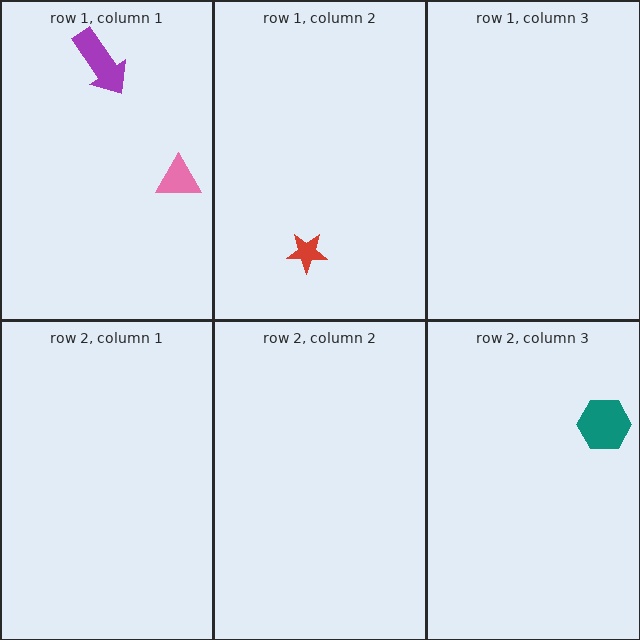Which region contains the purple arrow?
The row 1, column 1 region.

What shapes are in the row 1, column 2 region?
The red star.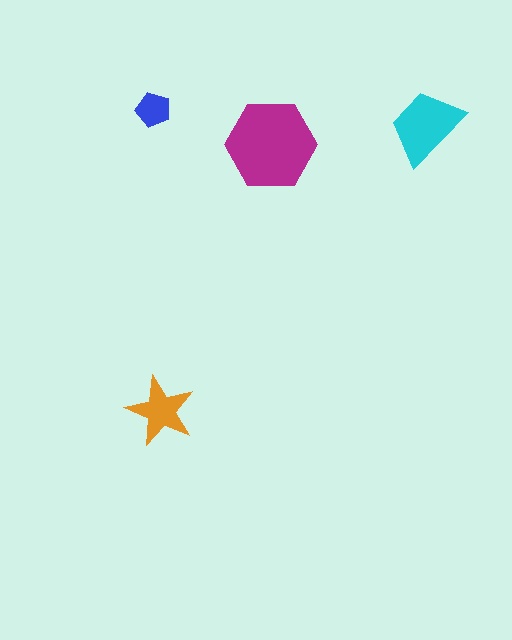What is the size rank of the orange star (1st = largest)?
3rd.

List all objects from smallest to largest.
The blue pentagon, the orange star, the cyan trapezoid, the magenta hexagon.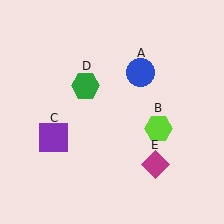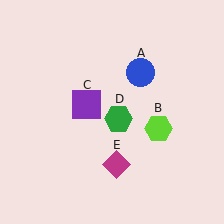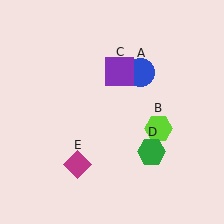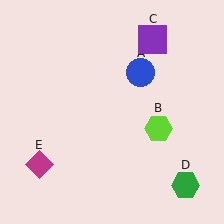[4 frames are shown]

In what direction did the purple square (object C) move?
The purple square (object C) moved up and to the right.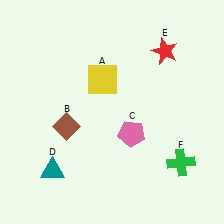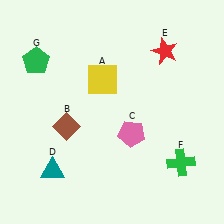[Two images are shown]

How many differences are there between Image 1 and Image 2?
There is 1 difference between the two images.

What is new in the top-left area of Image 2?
A green pentagon (G) was added in the top-left area of Image 2.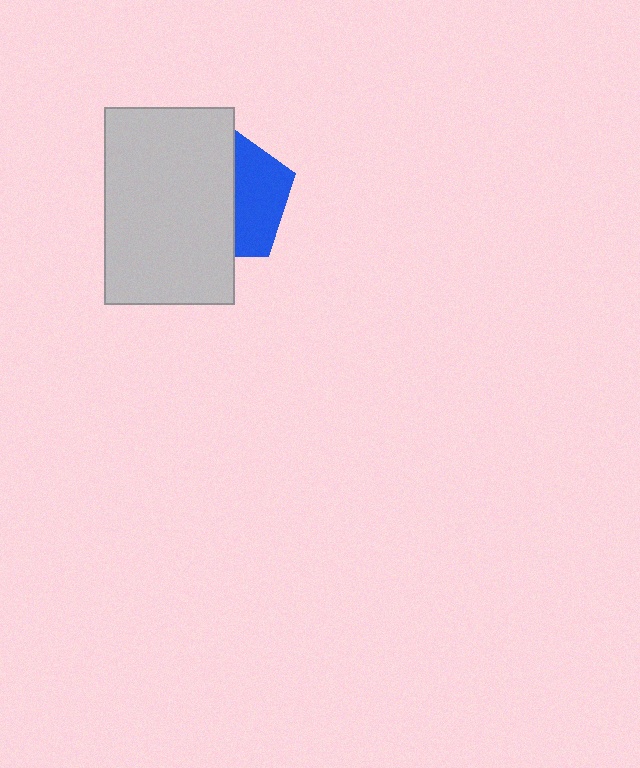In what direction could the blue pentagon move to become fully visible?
The blue pentagon could move right. That would shift it out from behind the light gray rectangle entirely.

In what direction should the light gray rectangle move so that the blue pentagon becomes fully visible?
The light gray rectangle should move left. That is the shortest direction to clear the overlap and leave the blue pentagon fully visible.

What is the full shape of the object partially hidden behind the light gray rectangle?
The partially hidden object is a blue pentagon.